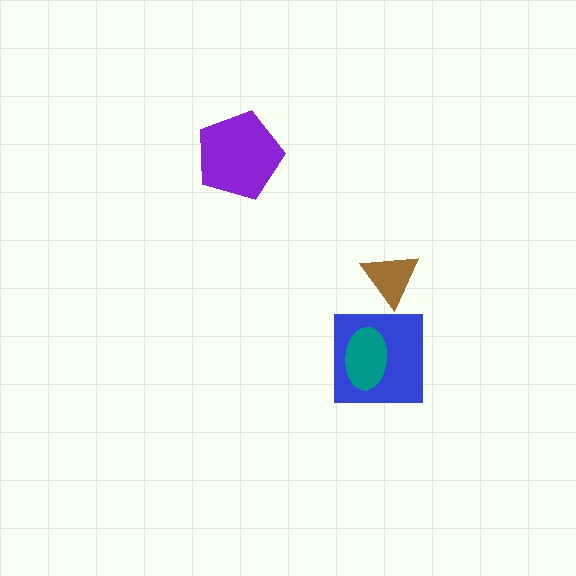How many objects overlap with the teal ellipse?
1 object overlaps with the teal ellipse.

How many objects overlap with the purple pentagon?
0 objects overlap with the purple pentagon.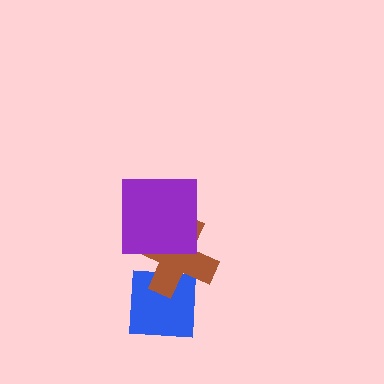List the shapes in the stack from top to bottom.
From top to bottom: the purple square, the brown cross, the blue square.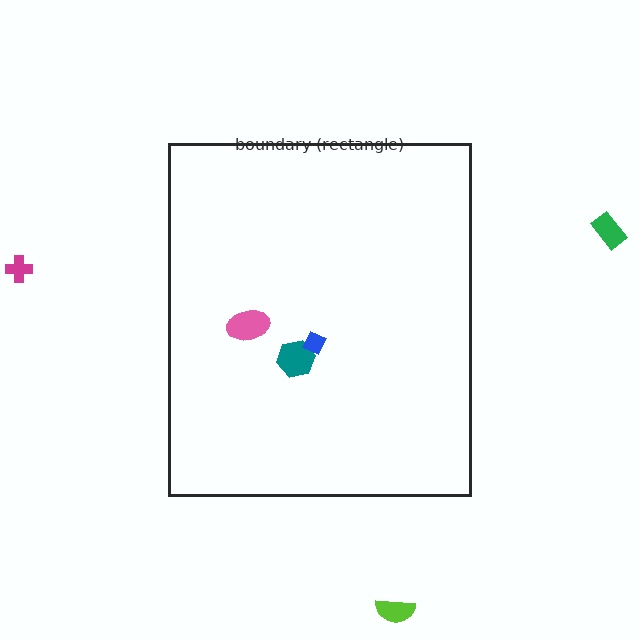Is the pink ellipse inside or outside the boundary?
Inside.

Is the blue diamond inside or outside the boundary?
Inside.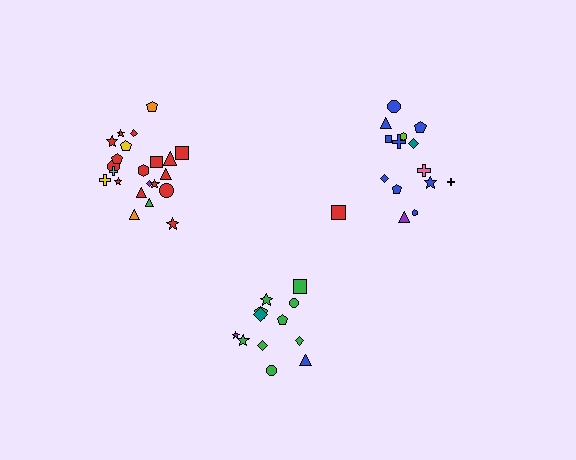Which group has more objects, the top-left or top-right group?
The top-left group.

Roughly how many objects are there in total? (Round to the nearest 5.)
Roughly 50 objects in total.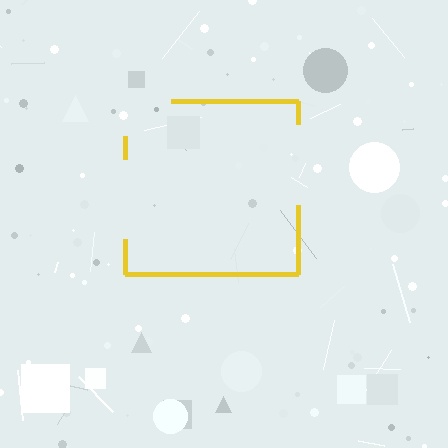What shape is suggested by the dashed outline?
The dashed outline suggests a square.